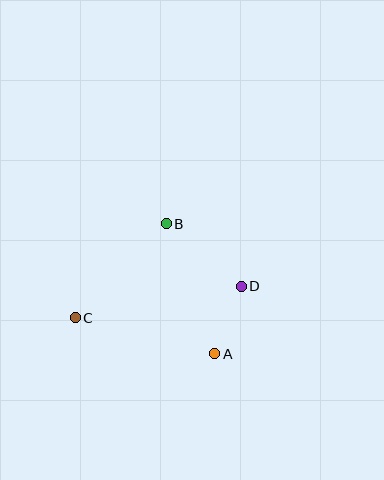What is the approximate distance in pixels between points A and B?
The distance between A and B is approximately 139 pixels.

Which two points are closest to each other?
Points A and D are closest to each other.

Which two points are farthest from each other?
Points C and D are farthest from each other.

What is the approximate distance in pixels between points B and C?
The distance between B and C is approximately 131 pixels.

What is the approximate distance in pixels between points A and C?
The distance between A and C is approximately 144 pixels.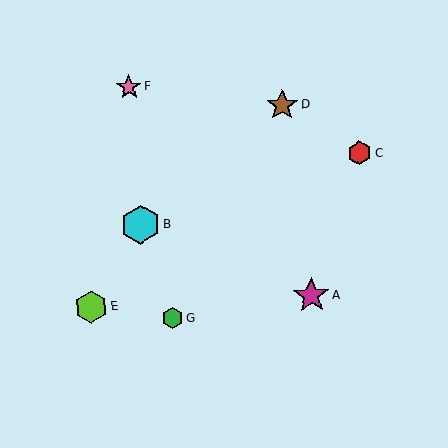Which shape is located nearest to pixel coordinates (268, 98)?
The brown star (labeled D) at (282, 105) is nearest to that location.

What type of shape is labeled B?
Shape B is a cyan hexagon.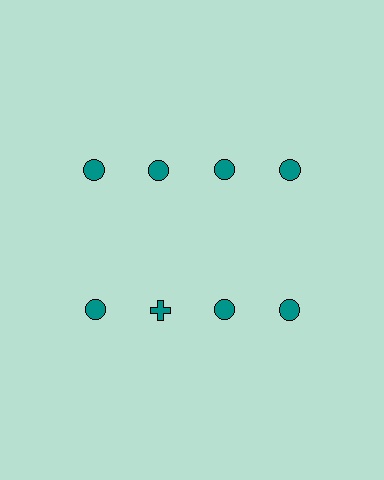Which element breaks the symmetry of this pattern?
The teal cross in the second row, second from left column breaks the symmetry. All other shapes are teal circles.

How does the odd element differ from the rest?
It has a different shape: cross instead of circle.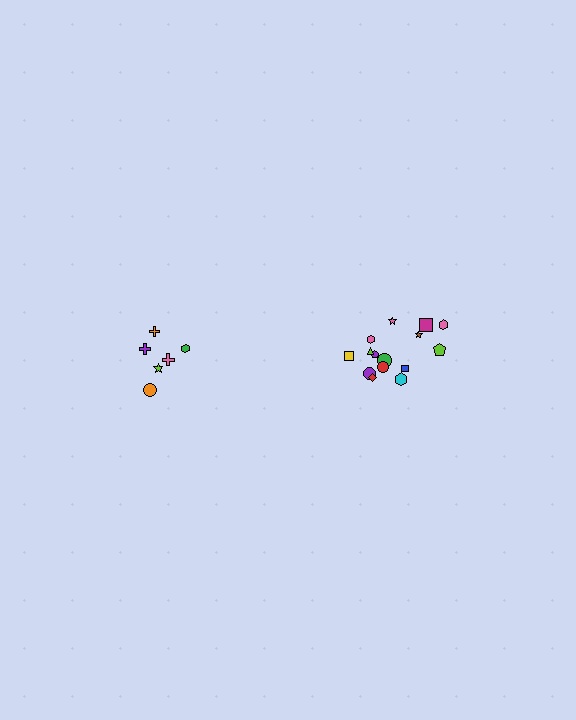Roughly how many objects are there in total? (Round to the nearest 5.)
Roughly 20 objects in total.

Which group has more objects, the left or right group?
The right group.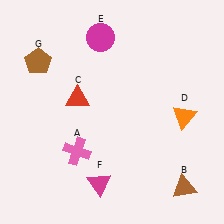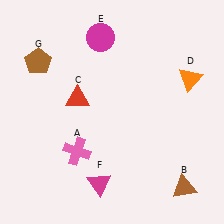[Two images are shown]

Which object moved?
The orange triangle (D) moved up.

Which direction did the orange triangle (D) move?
The orange triangle (D) moved up.